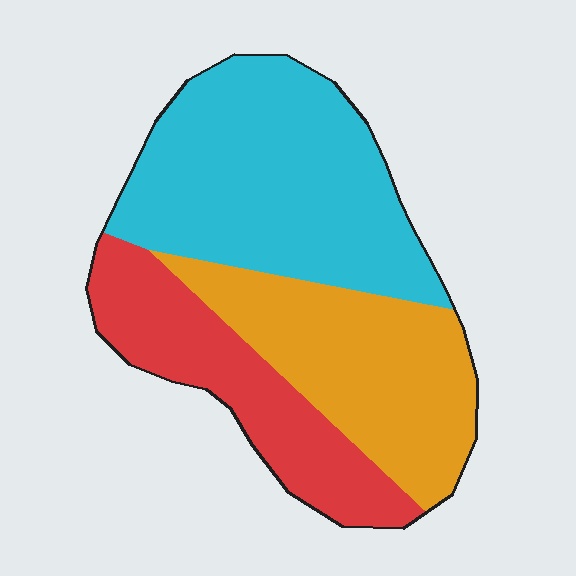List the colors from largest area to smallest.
From largest to smallest: cyan, orange, red.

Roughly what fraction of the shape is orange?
Orange covers roughly 30% of the shape.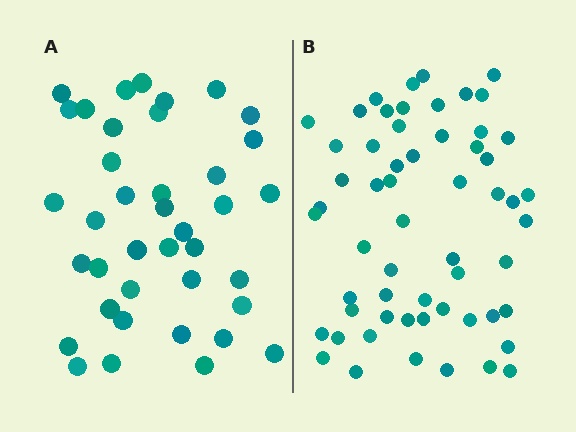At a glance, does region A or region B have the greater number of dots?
Region B (the right region) has more dots.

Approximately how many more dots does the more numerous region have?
Region B has approximately 20 more dots than region A.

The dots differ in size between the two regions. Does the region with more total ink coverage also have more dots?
No. Region A has more total ink coverage because its dots are larger, but region B actually contains more individual dots. Total area can be misleading — the number of items is what matters here.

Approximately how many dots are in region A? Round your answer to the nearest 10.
About 40 dots. (The exact count is 39, which rounds to 40.)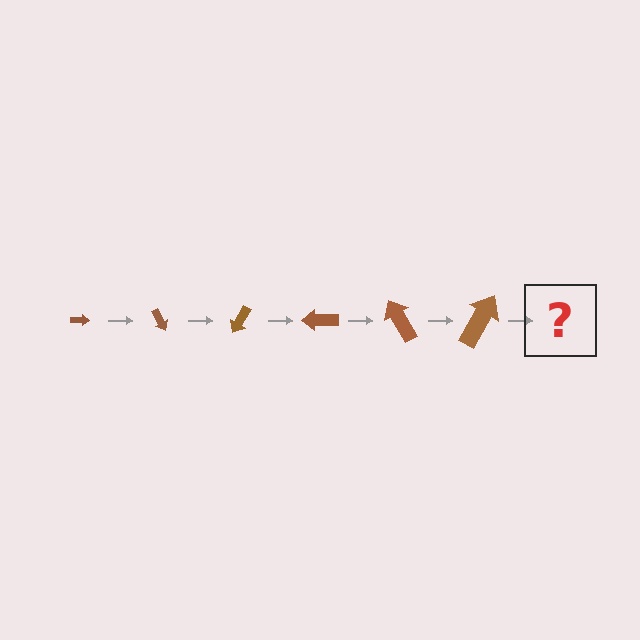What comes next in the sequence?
The next element should be an arrow, larger than the previous one and rotated 360 degrees from the start.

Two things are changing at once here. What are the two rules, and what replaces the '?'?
The two rules are that the arrow grows larger each step and it rotates 60 degrees each step. The '?' should be an arrow, larger than the previous one and rotated 360 degrees from the start.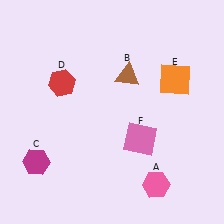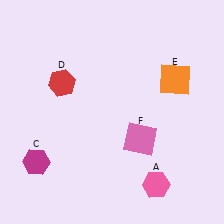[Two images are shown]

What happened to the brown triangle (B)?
The brown triangle (B) was removed in Image 2. It was in the top-right area of Image 1.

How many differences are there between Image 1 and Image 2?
There is 1 difference between the two images.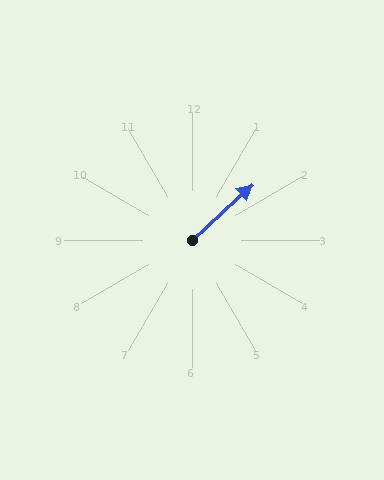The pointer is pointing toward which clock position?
Roughly 2 o'clock.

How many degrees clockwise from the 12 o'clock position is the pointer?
Approximately 47 degrees.